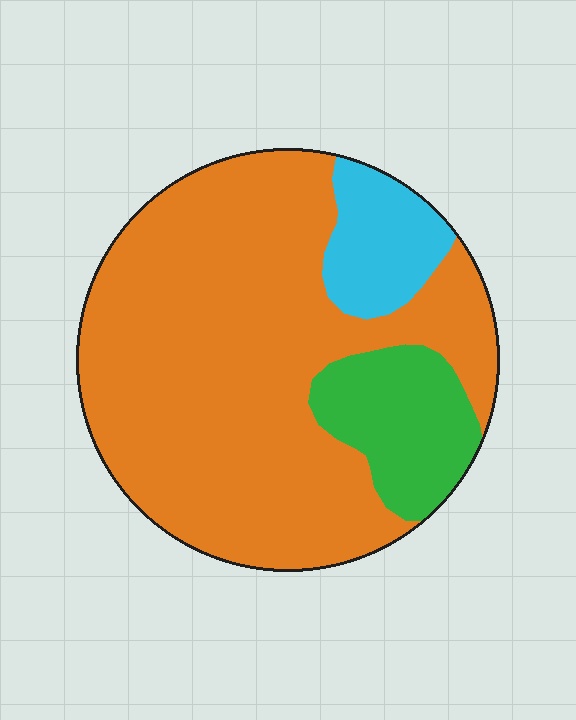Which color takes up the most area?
Orange, at roughly 75%.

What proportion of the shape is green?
Green takes up less than a quarter of the shape.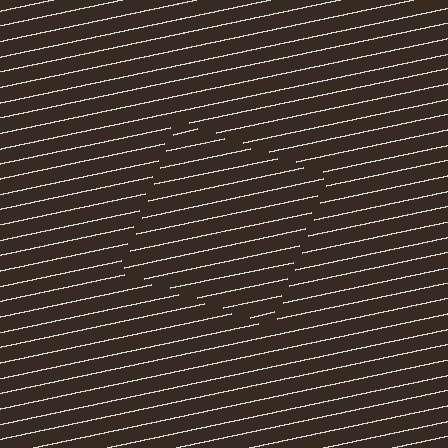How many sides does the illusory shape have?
4 sides — the line-ends trace a square.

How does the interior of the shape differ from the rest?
The interior of the shape contains the same grating, shifted by half a period — the contour is defined by the phase discontinuity where line-ends from the inner and outer gratings abut.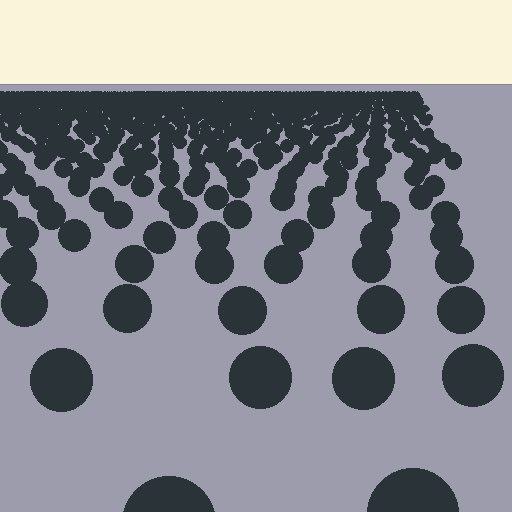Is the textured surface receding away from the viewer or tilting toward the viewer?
The surface is receding away from the viewer. Texture elements get smaller and denser toward the top.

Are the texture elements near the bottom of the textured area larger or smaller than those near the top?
Larger. Near the bottom, elements are closer to the viewer and appear at a bigger on-screen size.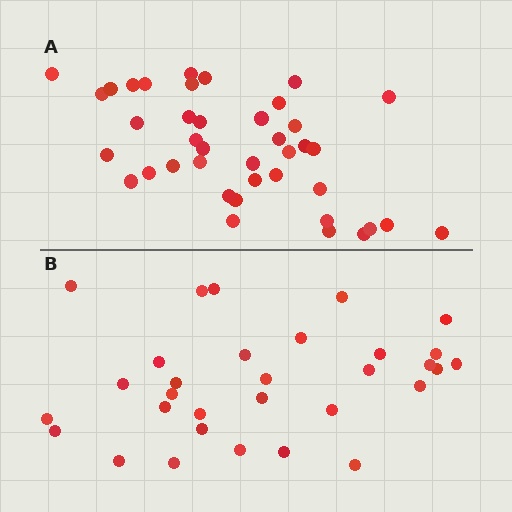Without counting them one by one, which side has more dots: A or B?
Region A (the top region) has more dots.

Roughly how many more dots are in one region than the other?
Region A has roughly 8 or so more dots than region B.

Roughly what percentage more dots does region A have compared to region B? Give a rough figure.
About 30% more.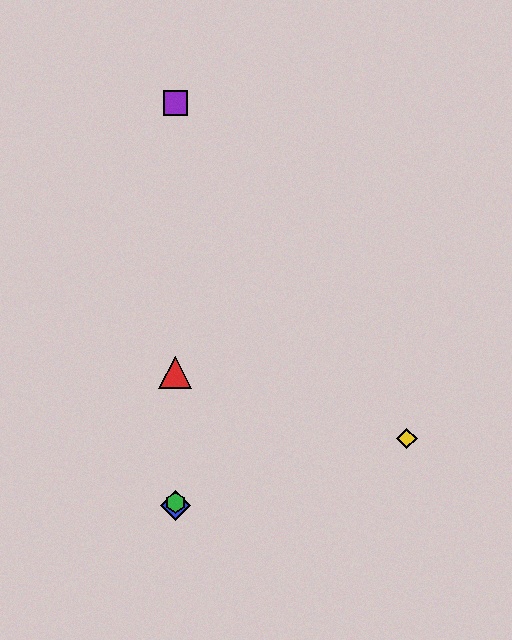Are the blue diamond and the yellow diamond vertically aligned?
No, the blue diamond is at x≈175 and the yellow diamond is at x≈407.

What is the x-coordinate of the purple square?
The purple square is at x≈175.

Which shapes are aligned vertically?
The red triangle, the blue diamond, the green hexagon, the purple square are aligned vertically.